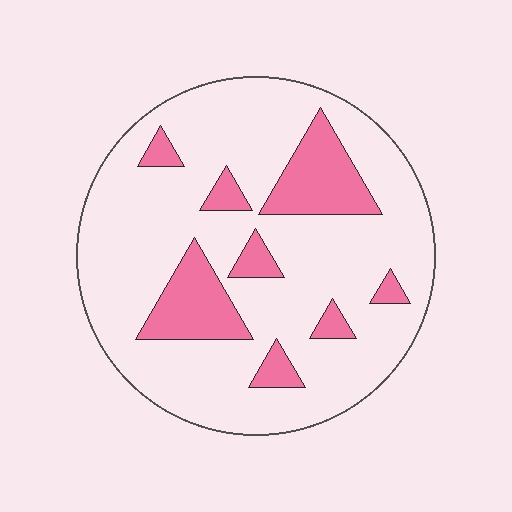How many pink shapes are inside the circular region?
8.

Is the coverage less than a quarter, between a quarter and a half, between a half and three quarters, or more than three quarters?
Less than a quarter.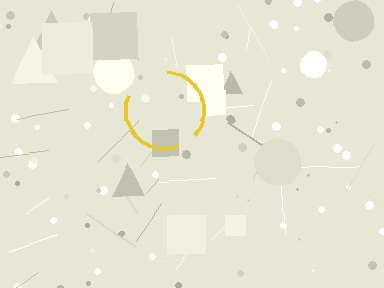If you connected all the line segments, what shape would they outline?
They would outline a circle.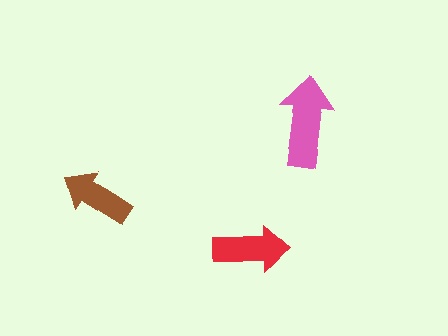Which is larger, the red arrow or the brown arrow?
The red one.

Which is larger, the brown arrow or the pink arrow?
The pink one.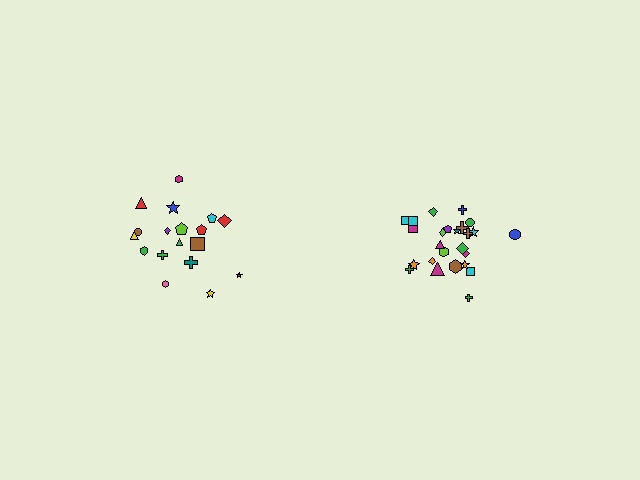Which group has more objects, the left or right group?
The right group.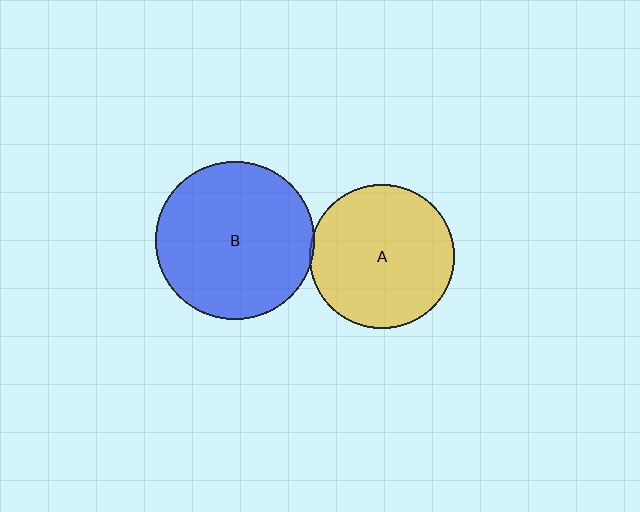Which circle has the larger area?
Circle B (blue).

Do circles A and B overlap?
Yes.